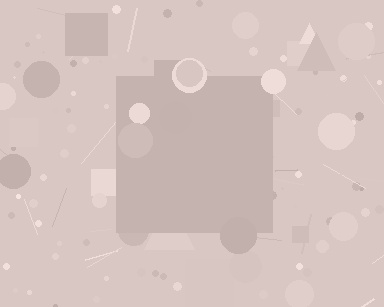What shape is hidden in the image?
A square is hidden in the image.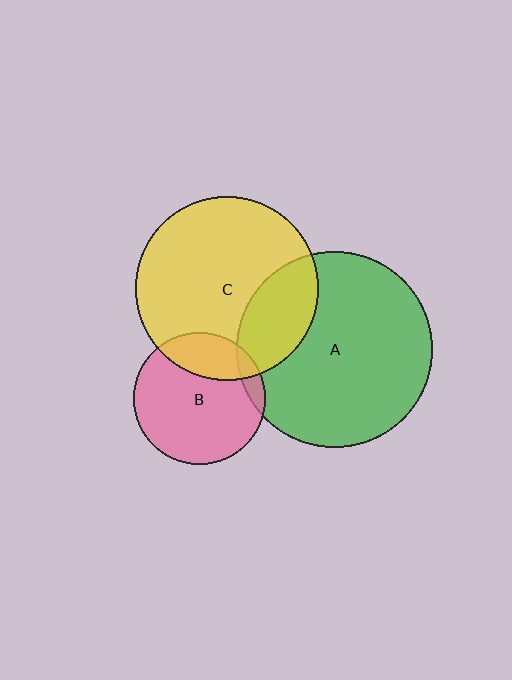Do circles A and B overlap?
Yes.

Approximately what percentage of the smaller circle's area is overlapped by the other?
Approximately 5%.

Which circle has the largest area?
Circle A (green).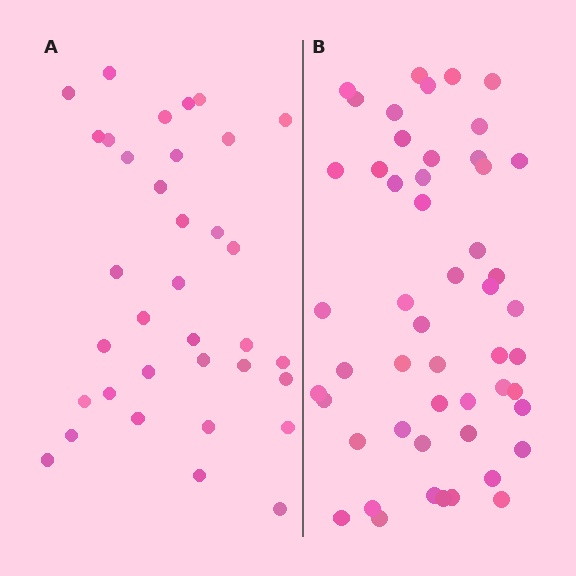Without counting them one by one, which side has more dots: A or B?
Region B (the right region) has more dots.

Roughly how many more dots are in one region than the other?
Region B has approximately 15 more dots than region A.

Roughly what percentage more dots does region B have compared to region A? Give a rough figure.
About 45% more.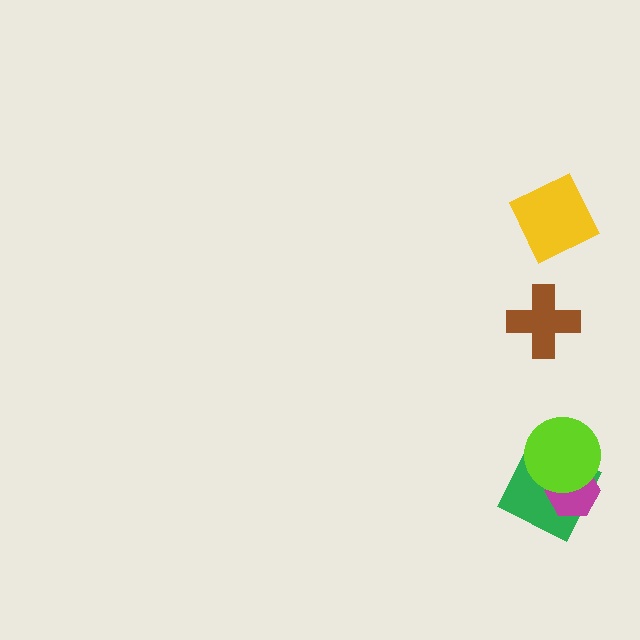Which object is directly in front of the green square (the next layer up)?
The magenta hexagon is directly in front of the green square.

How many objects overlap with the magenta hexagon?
2 objects overlap with the magenta hexagon.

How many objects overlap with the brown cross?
0 objects overlap with the brown cross.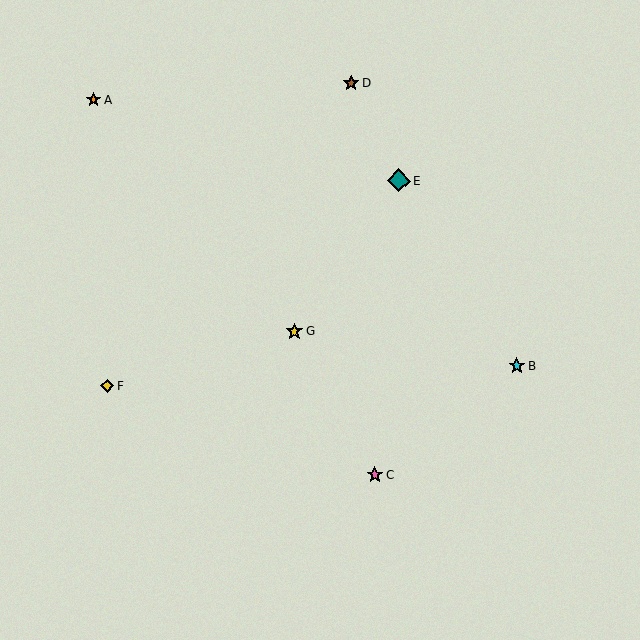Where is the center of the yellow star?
The center of the yellow star is at (294, 331).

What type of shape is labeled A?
Shape A is an orange star.